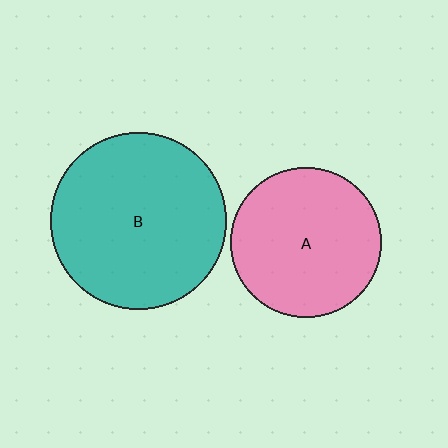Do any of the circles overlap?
No, none of the circles overlap.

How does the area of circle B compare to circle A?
Approximately 1.4 times.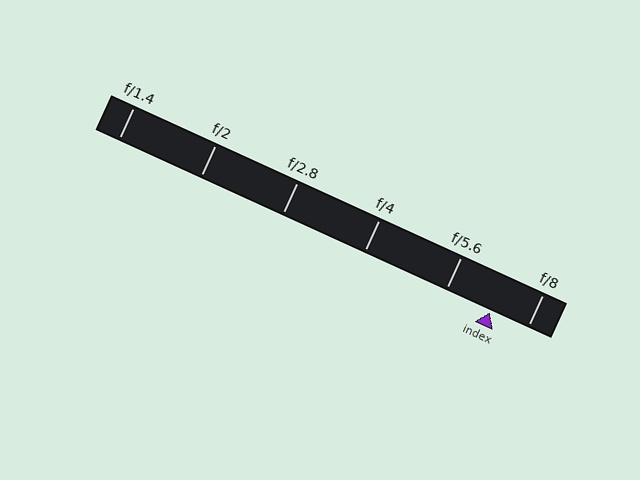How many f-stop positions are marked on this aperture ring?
There are 6 f-stop positions marked.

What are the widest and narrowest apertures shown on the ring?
The widest aperture shown is f/1.4 and the narrowest is f/8.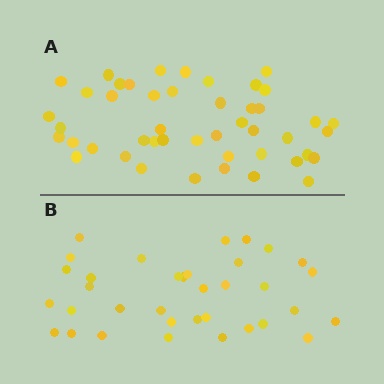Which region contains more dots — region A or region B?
Region A (the top region) has more dots.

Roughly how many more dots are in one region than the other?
Region A has roughly 12 or so more dots than region B.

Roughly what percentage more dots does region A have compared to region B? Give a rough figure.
About 30% more.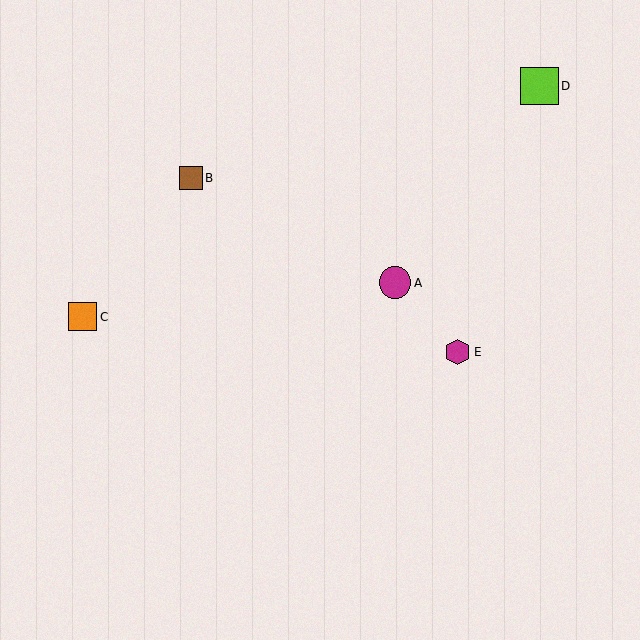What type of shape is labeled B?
Shape B is a brown square.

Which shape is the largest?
The lime square (labeled D) is the largest.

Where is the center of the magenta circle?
The center of the magenta circle is at (395, 283).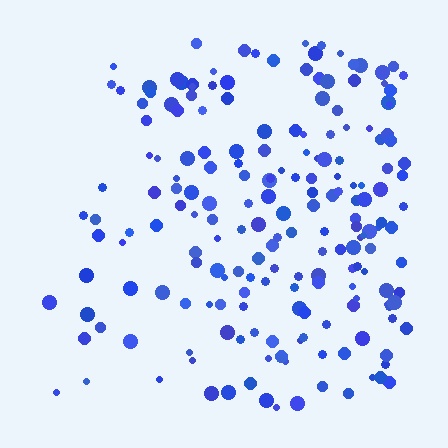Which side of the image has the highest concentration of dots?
The right.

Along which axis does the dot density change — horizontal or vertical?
Horizontal.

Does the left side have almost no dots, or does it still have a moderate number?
Still a moderate number, just noticeably fewer than the right.